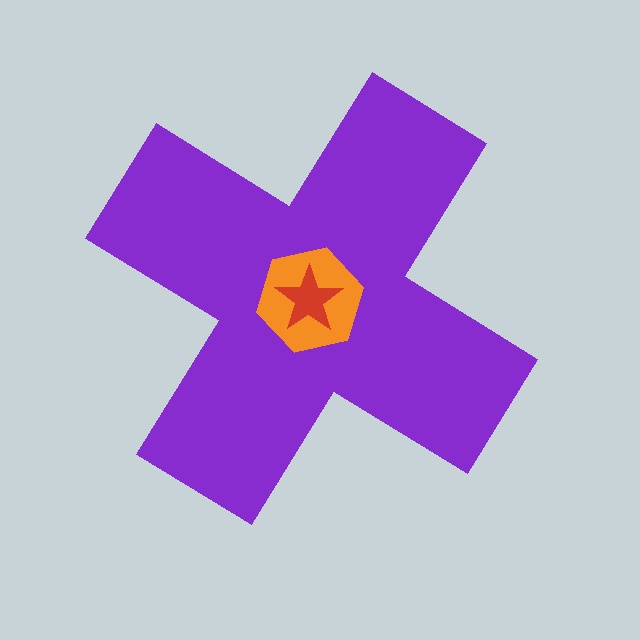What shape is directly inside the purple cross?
The orange hexagon.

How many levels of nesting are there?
3.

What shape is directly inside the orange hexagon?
The red star.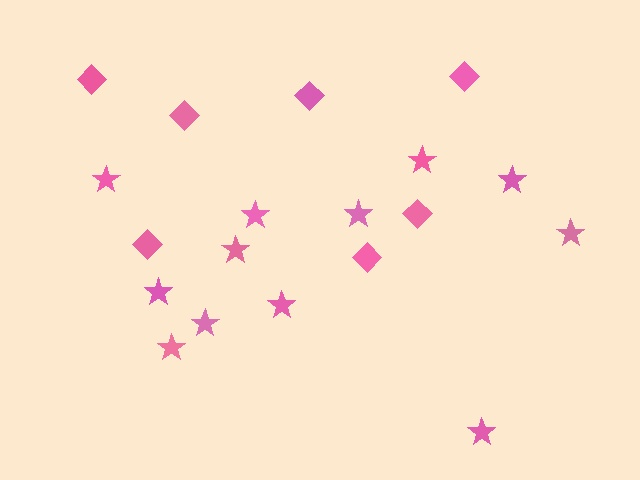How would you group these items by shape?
There are 2 groups: one group of stars (12) and one group of diamonds (7).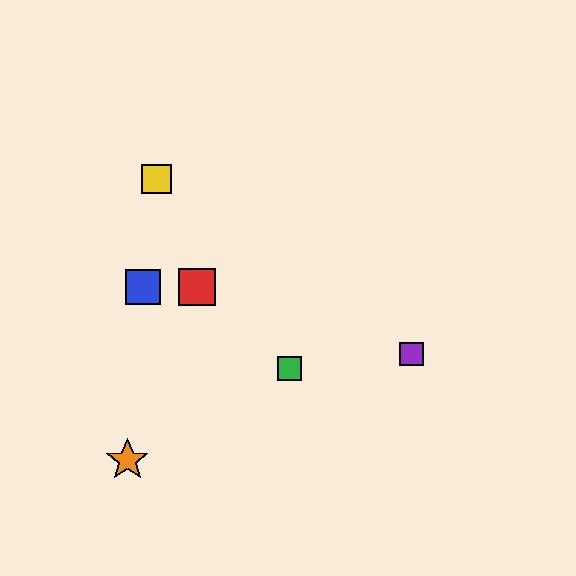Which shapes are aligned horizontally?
The red square, the blue square are aligned horizontally.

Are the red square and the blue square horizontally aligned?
Yes, both are at y≈287.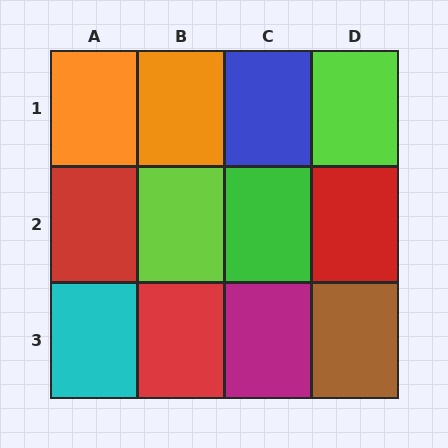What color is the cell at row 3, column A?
Cyan.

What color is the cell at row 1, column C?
Blue.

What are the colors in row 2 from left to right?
Red, lime, green, red.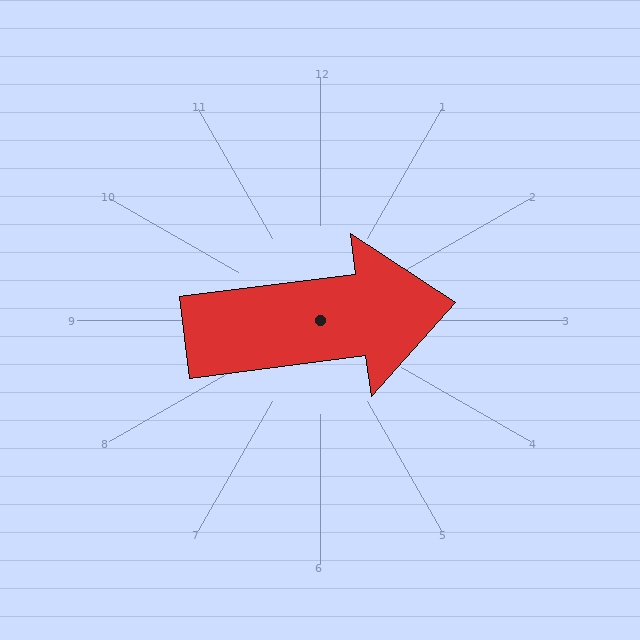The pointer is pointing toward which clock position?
Roughly 3 o'clock.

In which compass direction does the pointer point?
East.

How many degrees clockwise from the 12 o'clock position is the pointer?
Approximately 83 degrees.